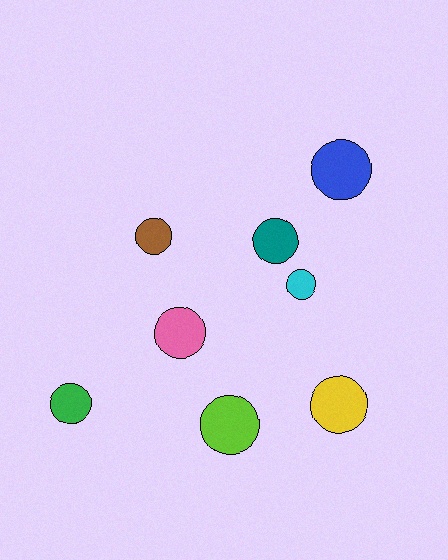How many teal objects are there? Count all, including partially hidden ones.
There is 1 teal object.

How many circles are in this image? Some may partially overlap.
There are 8 circles.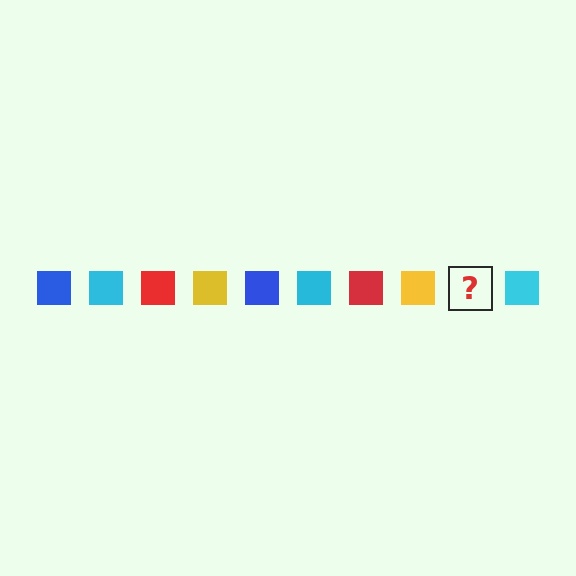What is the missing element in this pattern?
The missing element is a blue square.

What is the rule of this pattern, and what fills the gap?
The rule is that the pattern cycles through blue, cyan, red, yellow squares. The gap should be filled with a blue square.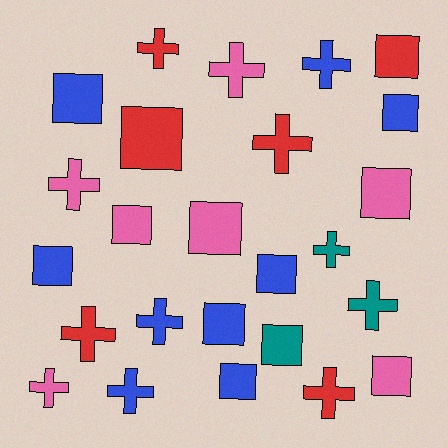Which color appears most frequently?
Blue, with 9 objects.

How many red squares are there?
There are 2 red squares.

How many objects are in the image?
There are 25 objects.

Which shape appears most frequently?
Square, with 13 objects.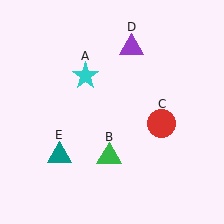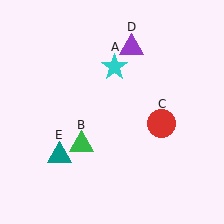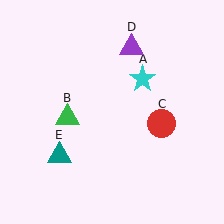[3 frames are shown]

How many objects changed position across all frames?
2 objects changed position: cyan star (object A), green triangle (object B).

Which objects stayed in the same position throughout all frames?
Red circle (object C) and purple triangle (object D) and teal triangle (object E) remained stationary.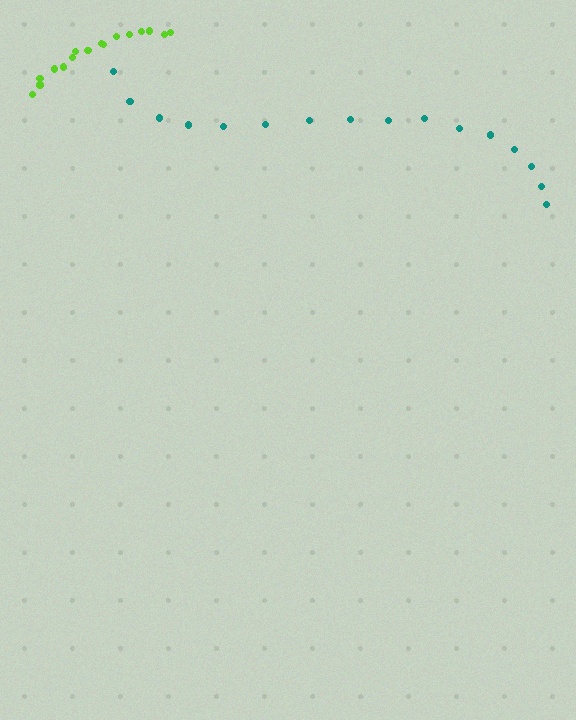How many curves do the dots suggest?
There are 2 distinct paths.